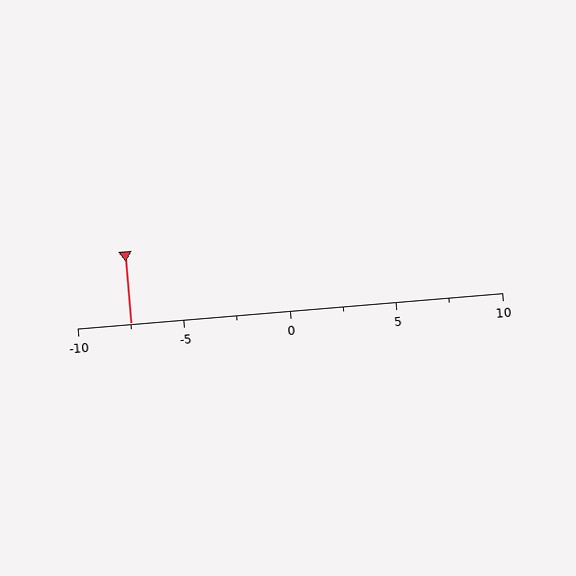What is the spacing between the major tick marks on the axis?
The major ticks are spaced 5 apart.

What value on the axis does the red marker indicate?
The marker indicates approximately -7.5.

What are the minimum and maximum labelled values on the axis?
The axis runs from -10 to 10.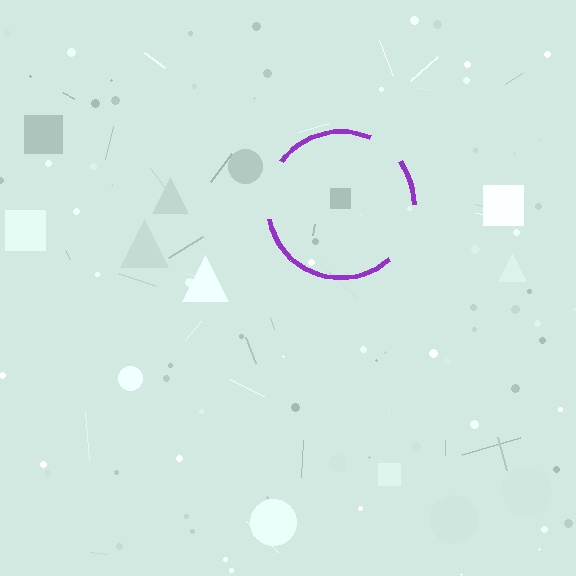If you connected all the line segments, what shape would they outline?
They would outline a circle.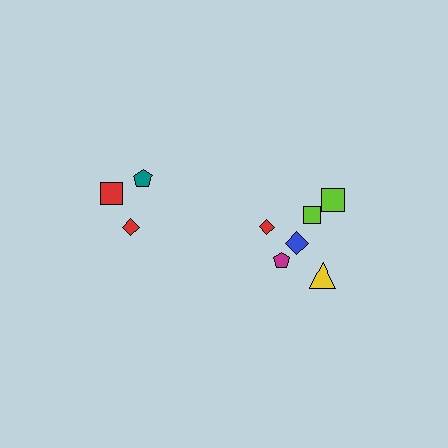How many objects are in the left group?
There are 3 objects.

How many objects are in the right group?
There are 6 objects.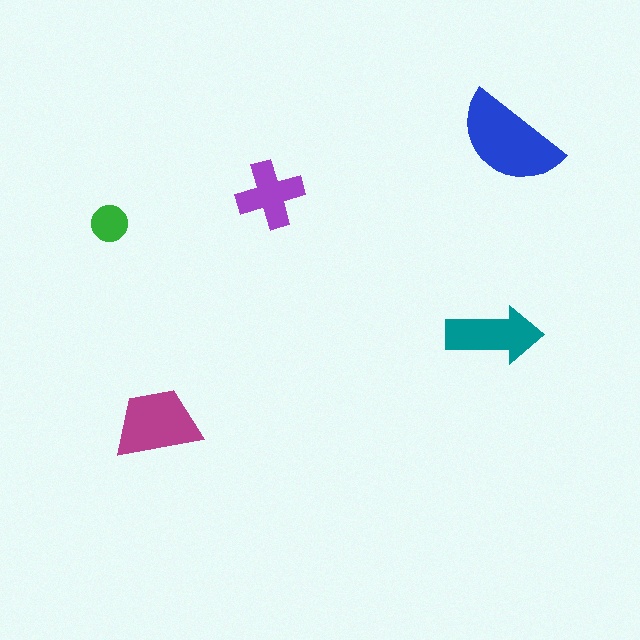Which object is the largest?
The blue semicircle.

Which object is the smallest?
The green circle.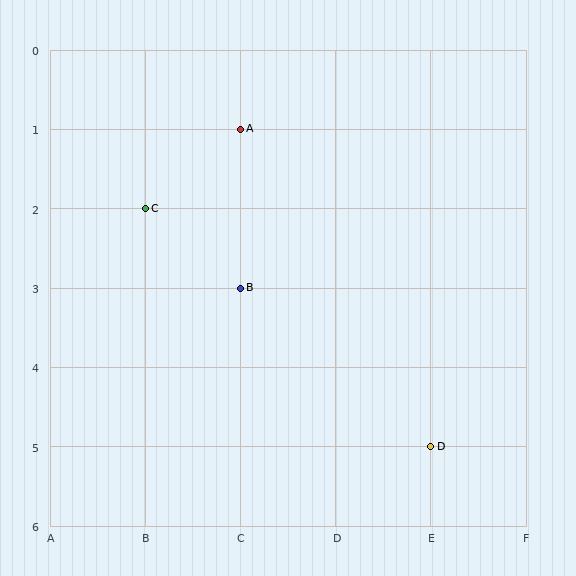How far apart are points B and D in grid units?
Points B and D are 2 columns and 2 rows apart (about 2.8 grid units diagonally).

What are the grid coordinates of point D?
Point D is at grid coordinates (E, 5).